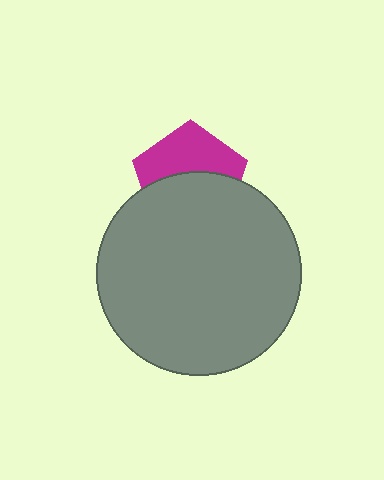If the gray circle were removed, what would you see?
You would see the complete magenta pentagon.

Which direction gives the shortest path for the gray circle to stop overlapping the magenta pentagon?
Moving down gives the shortest separation.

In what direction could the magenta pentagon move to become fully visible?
The magenta pentagon could move up. That would shift it out from behind the gray circle entirely.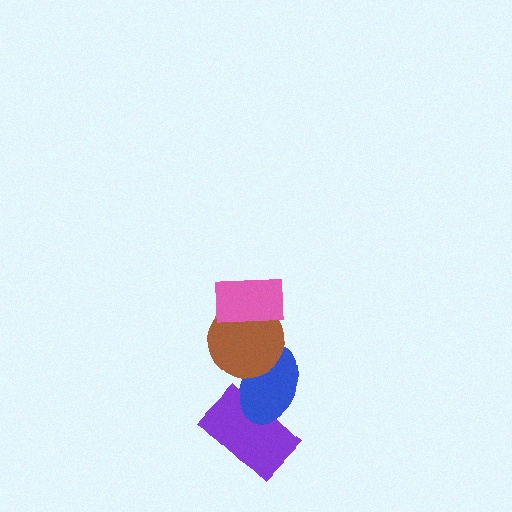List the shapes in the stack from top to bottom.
From top to bottom: the pink rectangle, the brown circle, the blue ellipse, the purple rectangle.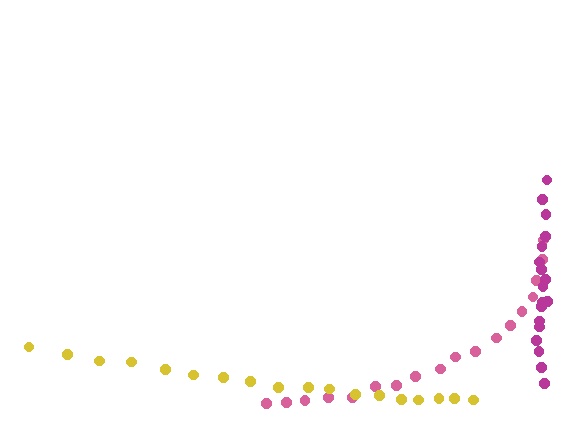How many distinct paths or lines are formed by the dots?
There are 3 distinct paths.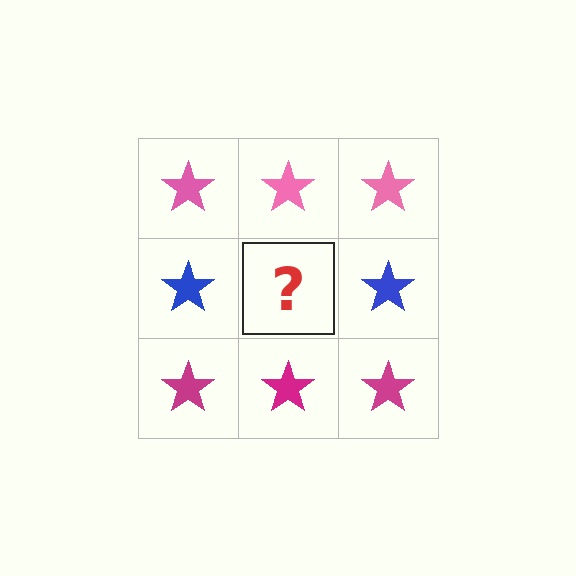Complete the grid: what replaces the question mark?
The question mark should be replaced with a blue star.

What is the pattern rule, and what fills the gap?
The rule is that each row has a consistent color. The gap should be filled with a blue star.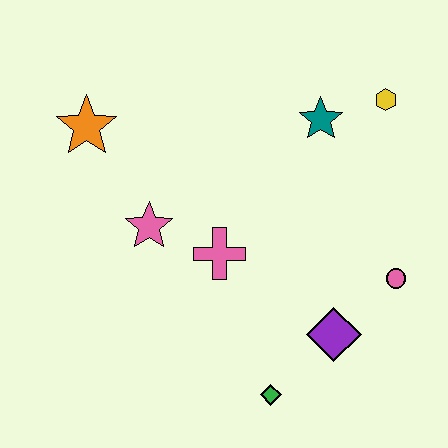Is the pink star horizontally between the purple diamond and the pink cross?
No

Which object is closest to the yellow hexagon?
The teal star is closest to the yellow hexagon.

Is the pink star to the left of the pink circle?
Yes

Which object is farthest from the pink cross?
The yellow hexagon is farthest from the pink cross.